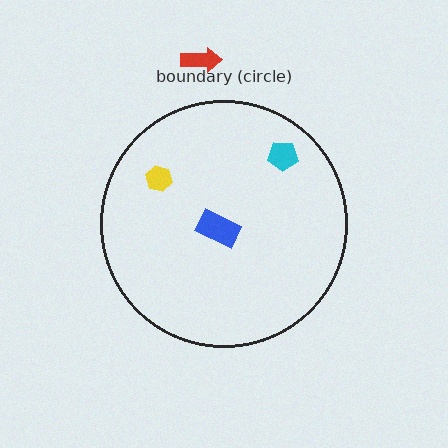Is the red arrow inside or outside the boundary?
Outside.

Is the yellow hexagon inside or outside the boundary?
Inside.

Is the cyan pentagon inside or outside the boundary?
Inside.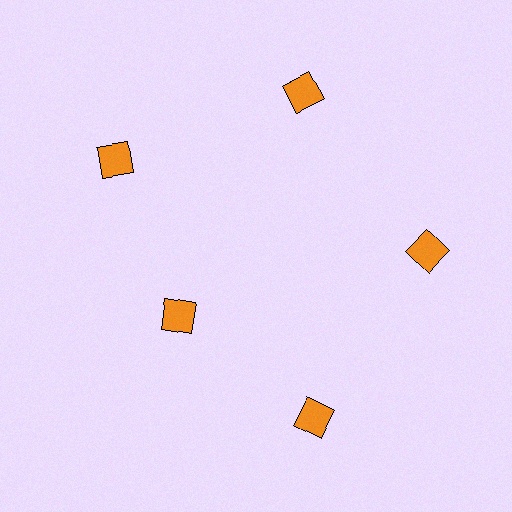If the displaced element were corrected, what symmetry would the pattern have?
It would have 5-fold rotational symmetry — the pattern would map onto itself every 72 degrees.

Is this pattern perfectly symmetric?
No. The 5 orange diamonds are arranged in a ring, but one element near the 8 o'clock position is pulled inward toward the center, breaking the 5-fold rotational symmetry.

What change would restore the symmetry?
The symmetry would be restored by moving it outward, back onto the ring so that all 5 diamonds sit at equal angles and equal distance from the center.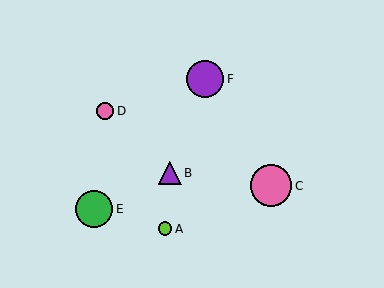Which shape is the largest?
The pink circle (labeled C) is the largest.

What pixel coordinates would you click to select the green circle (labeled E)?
Click at (94, 209) to select the green circle E.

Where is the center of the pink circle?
The center of the pink circle is at (105, 111).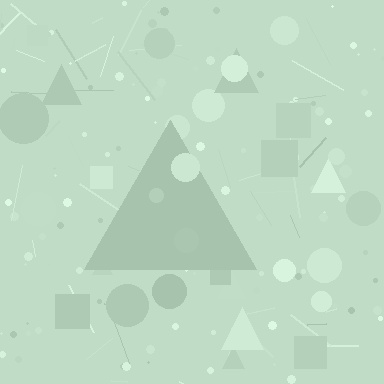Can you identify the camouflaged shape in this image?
The camouflaged shape is a triangle.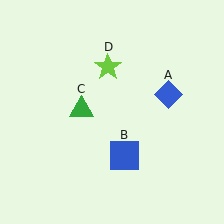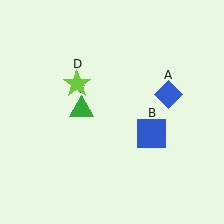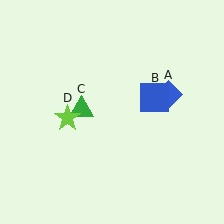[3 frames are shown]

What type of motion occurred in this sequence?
The blue square (object B), lime star (object D) rotated counterclockwise around the center of the scene.